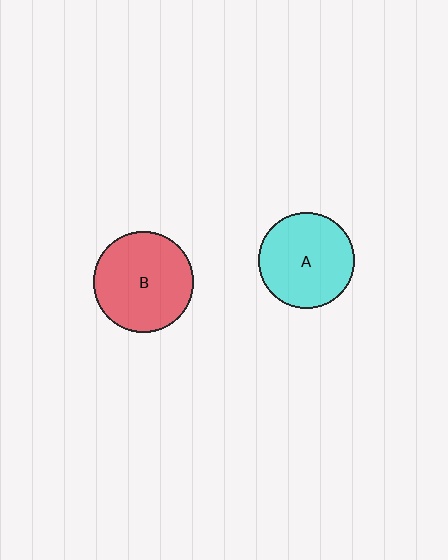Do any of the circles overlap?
No, none of the circles overlap.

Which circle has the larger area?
Circle B (red).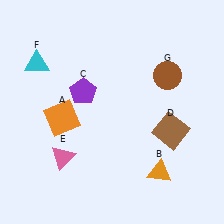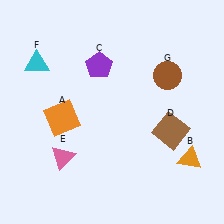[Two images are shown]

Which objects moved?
The objects that moved are: the orange triangle (B), the purple pentagon (C).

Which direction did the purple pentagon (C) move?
The purple pentagon (C) moved up.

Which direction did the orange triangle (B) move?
The orange triangle (B) moved right.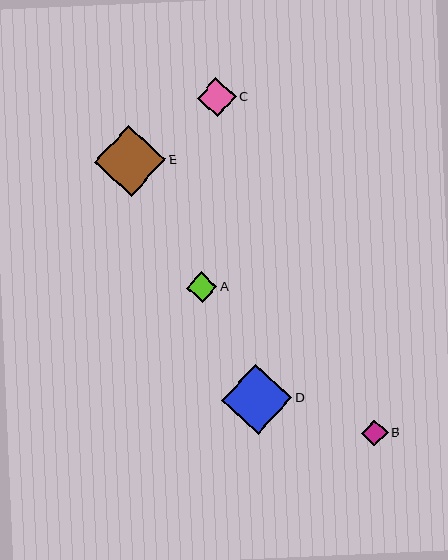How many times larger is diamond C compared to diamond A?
Diamond C is approximately 1.3 times the size of diamond A.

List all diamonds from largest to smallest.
From largest to smallest: E, D, C, A, B.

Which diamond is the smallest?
Diamond B is the smallest with a size of approximately 27 pixels.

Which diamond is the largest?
Diamond E is the largest with a size of approximately 71 pixels.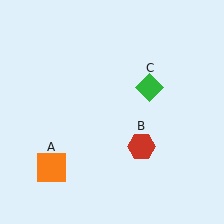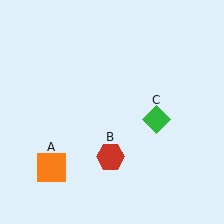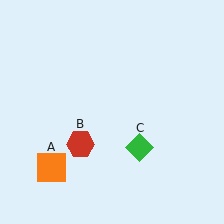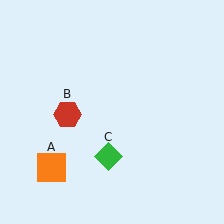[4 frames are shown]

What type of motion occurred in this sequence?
The red hexagon (object B), green diamond (object C) rotated clockwise around the center of the scene.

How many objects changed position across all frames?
2 objects changed position: red hexagon (object B), green diamond (object C).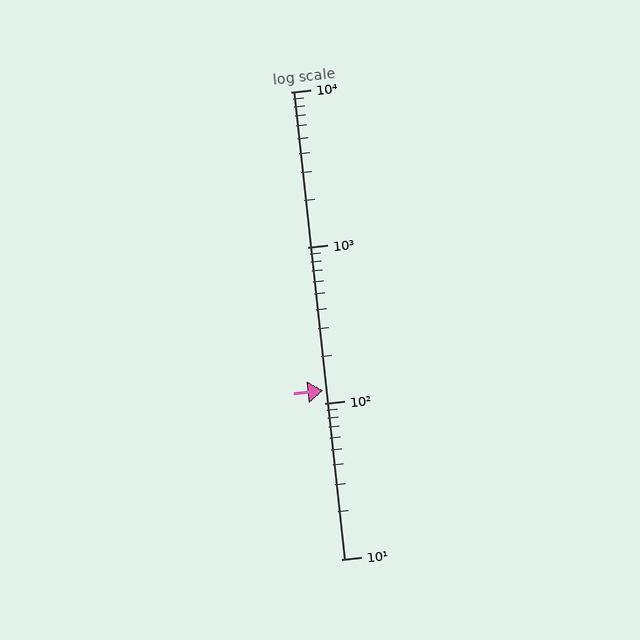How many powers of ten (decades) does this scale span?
The scale spans 3 decades, from 10 to 10000.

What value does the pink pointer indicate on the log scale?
The pointer indicates approximately 120.